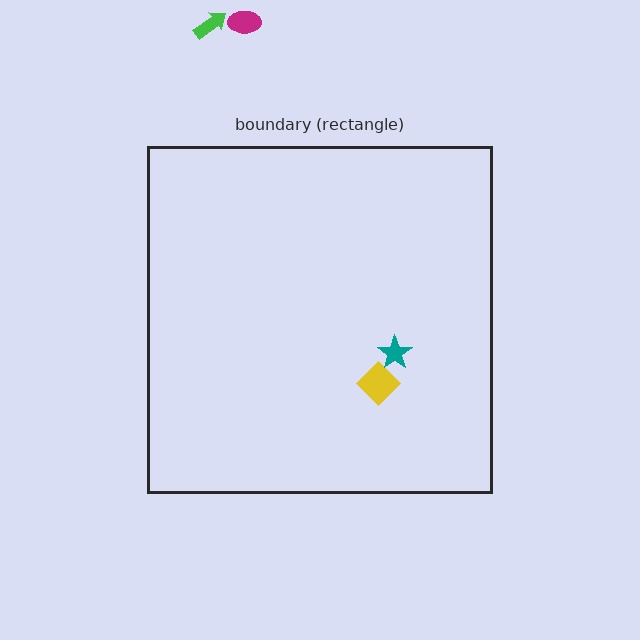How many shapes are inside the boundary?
2 inside, 2 outside.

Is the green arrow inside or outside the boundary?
Outside.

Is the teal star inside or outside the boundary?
Inside.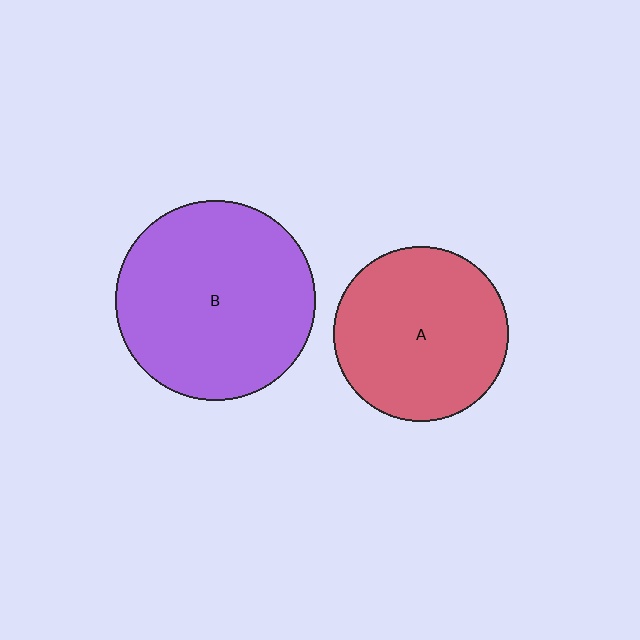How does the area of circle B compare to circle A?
Approximately 1.3 times.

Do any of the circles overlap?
No, none of the circles overlap.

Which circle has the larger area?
Circle B (purple).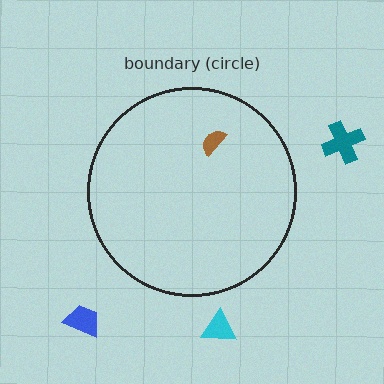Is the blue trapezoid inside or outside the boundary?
Outside.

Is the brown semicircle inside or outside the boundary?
Inside.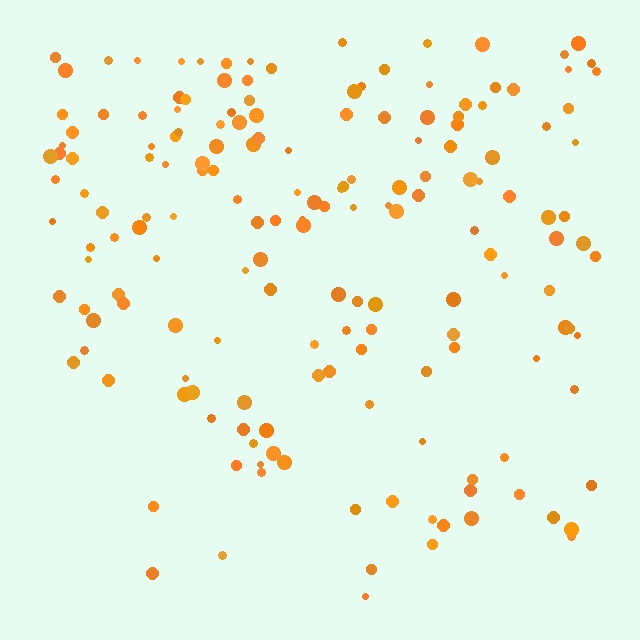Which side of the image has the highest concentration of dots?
The top.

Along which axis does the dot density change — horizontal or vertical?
Vertical.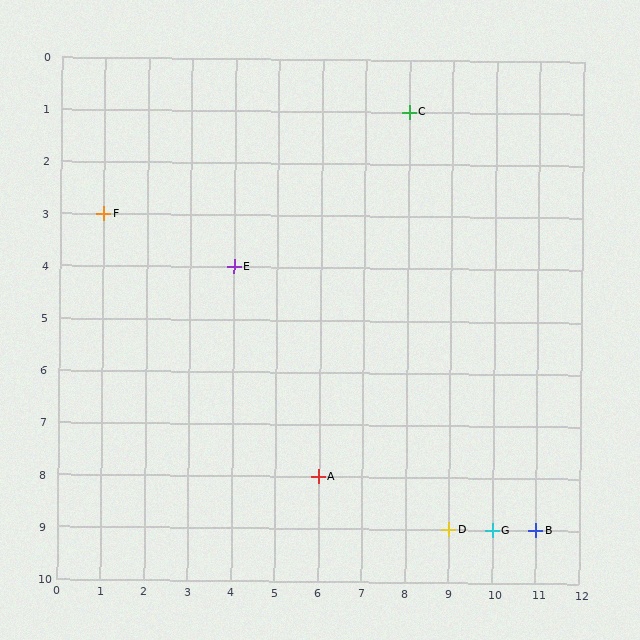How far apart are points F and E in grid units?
Points F and E are 3 columns and 1 row apart (about 3.2 grid units diagonally).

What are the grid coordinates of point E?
Point E is at grid coordinates (4, 4).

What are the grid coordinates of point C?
Point C is at grid coordinates (8, 1).